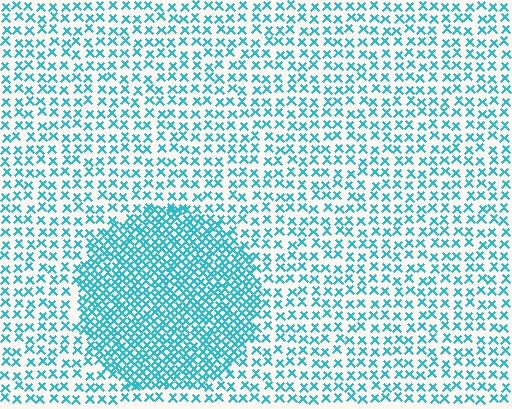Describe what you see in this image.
The image contains small cyan elements arranged at two different densities. A circle-shaped region is visible where the elements are more densely packed than the surrounding area.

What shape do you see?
I see a circle.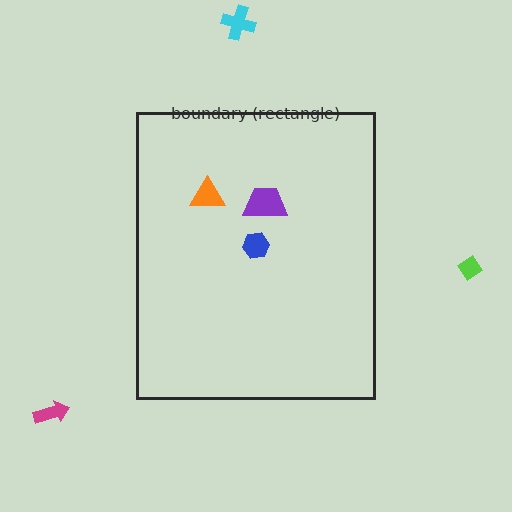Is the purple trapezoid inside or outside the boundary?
Inside.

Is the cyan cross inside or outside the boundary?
Outside.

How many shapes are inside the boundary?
3 inside, 3 outside.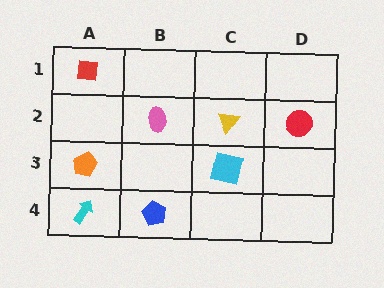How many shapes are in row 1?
1 shape.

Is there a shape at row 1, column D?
No, that cell is empty.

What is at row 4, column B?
A blue pentagon.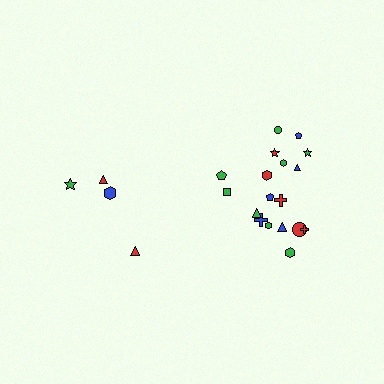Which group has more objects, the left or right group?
The right group.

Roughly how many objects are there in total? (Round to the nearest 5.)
Roughly 20 objects in total.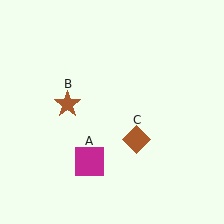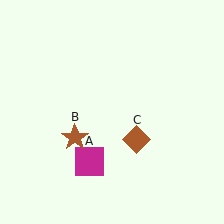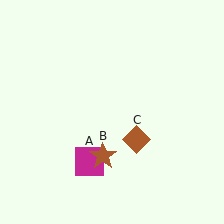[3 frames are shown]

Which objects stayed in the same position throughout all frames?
Magenta square (object A) and brown diamond (object C) remained stationary.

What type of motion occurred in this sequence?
The brown star (object B) rotated counterclockwise around the center of the scene.